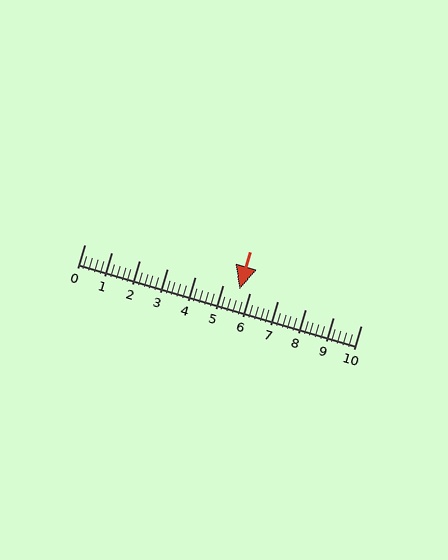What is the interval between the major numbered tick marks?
The major tick marks are spaced 1 units apart.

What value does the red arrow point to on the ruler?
The red arrow points to approximately 5.6.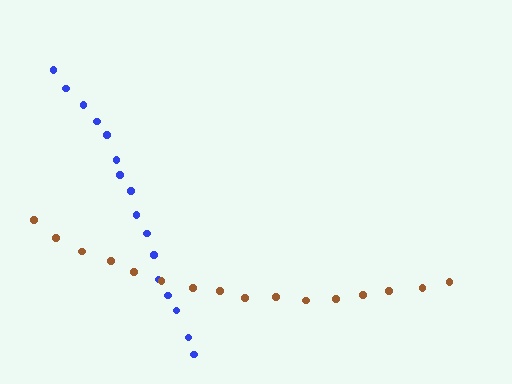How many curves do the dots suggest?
There are 2 distinct paths.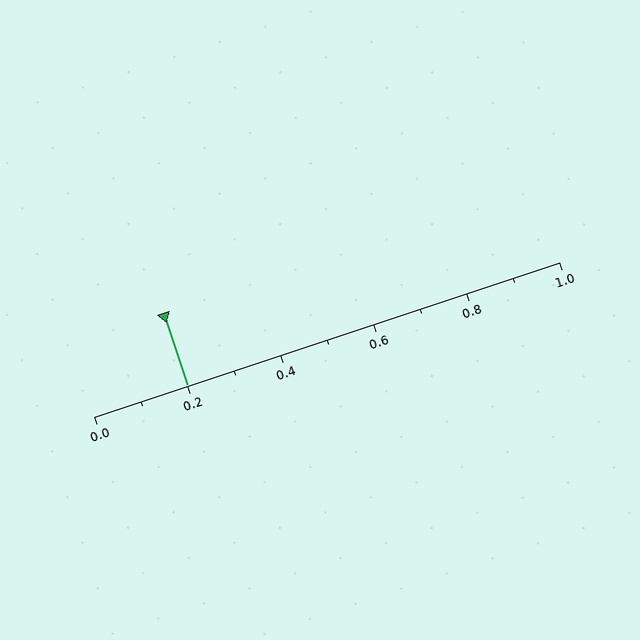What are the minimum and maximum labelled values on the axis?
The axis runs from 0.0 to 1.0.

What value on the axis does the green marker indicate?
The marker indicates approximately 0.2.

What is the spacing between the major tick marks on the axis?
The major ticks are spaced 0.2 apart.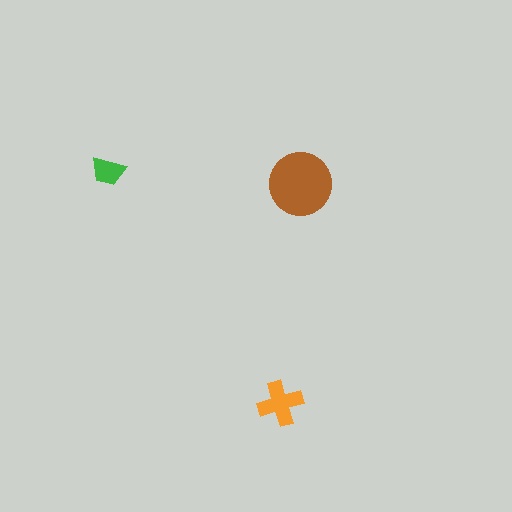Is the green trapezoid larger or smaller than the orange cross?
Smaller.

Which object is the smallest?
The green trapezoid.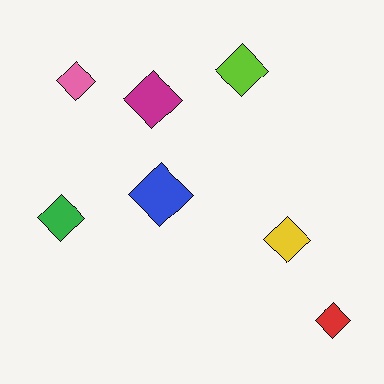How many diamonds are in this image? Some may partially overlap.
There are 7 diamonds.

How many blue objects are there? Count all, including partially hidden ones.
There is 1 blue object.